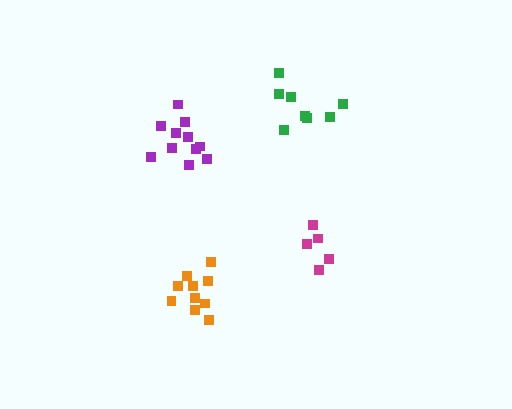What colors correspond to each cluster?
The clusters are colored: purple, magenta, green, orange.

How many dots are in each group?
Group 1: 11 dots, Group 2: 5 dots, Group 3: 8 dots, Group 4: 10 dots (34 total).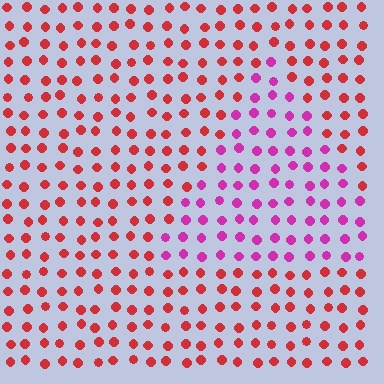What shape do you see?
I see a triangle.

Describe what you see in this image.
The image is filled with small red elements in a uniform arrangement. A triangle-shaped region is visible where the elements are tinted to a slightly different hue, forming a subtle color boundary.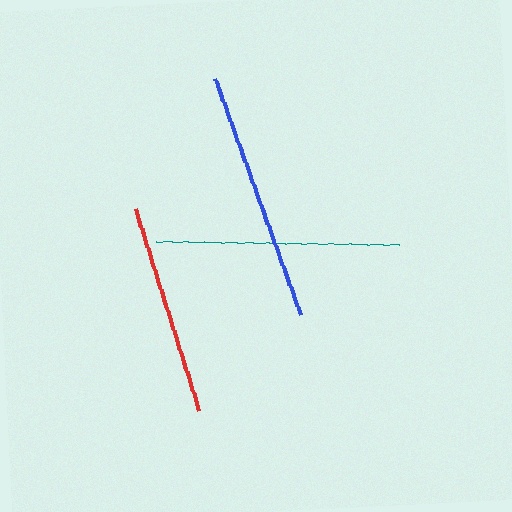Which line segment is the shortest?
The red line is the shortest at approximately 213 pixels.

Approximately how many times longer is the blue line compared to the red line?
The blue line is approximately 1.2 times the length of the red line.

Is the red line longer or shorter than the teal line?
The teal line is longer than the red line.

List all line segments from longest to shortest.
From longest to shortest: blue, teal, red.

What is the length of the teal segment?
The teal segment is approximately 242 pixels long.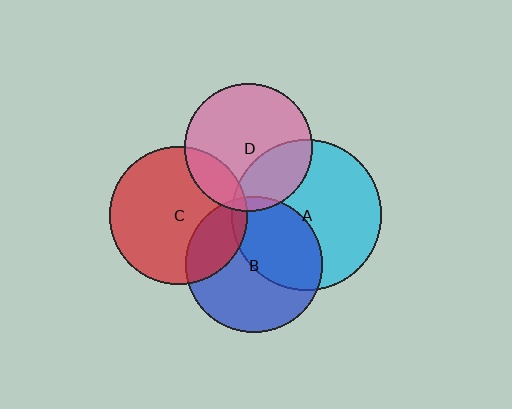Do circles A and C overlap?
Yes.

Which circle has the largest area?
Circle A (cyan).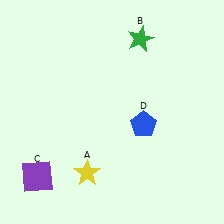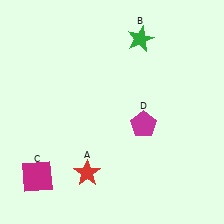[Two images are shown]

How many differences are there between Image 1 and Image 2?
There are 3 differences between the two images.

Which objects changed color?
A changed from yellow to red. C changed from purple to magenta. D changed from blue to magenta.